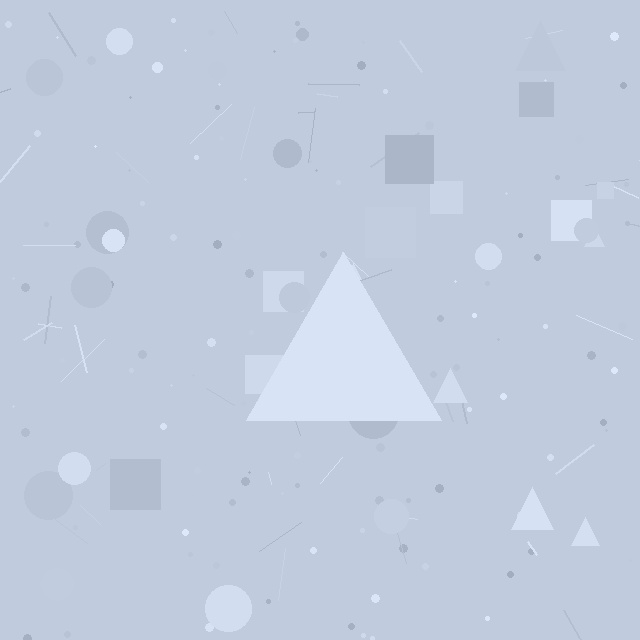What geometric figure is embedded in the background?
A triangle is embedded in the background.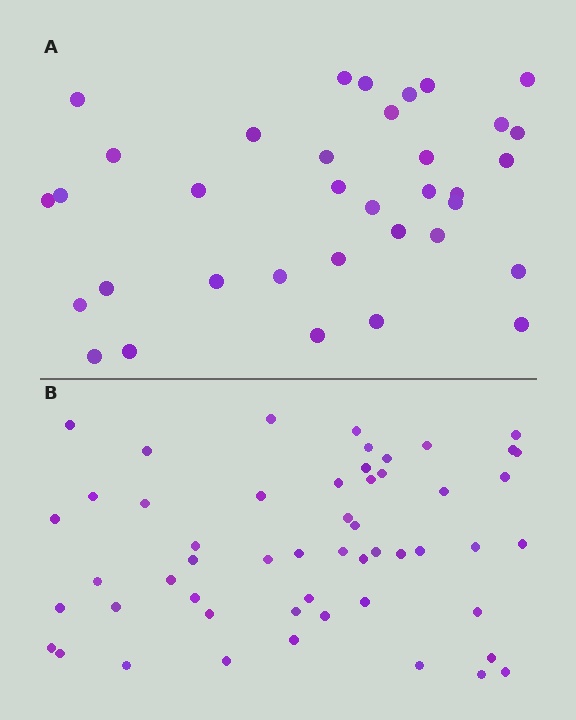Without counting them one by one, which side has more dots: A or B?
Region B (the bottom region) has more dots.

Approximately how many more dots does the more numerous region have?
Region B has approximately 20 more dots than region A.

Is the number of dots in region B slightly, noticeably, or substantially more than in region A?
Region B has substantially more. The ratio is roughly 1.5 to 1.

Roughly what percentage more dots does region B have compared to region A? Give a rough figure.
About 50% more.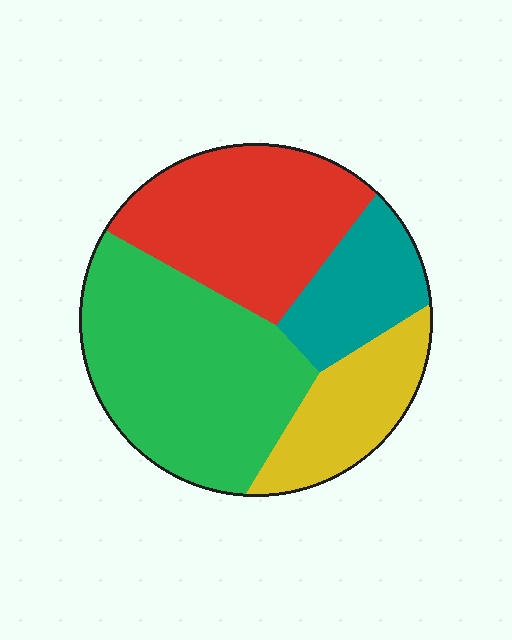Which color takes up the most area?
Green, at roughly 40%.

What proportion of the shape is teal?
Teal takes up about one eighth (1/8) of the shape.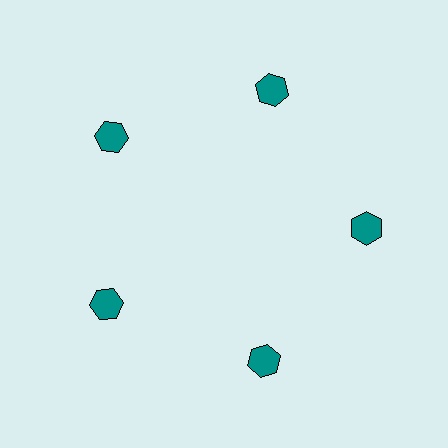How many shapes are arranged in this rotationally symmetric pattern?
There are 5 shapes, arranged in 5 groups of 1.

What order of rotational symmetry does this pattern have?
This pattern has 5-fold rotational symmetry.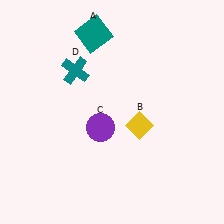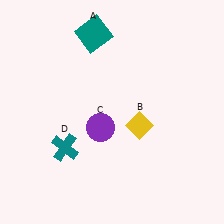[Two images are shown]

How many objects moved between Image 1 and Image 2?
1 object moved between the two images.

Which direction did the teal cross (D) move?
The teal cross (D) moved down.